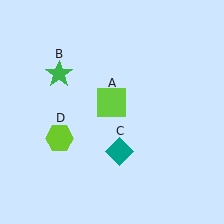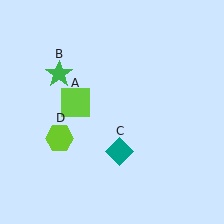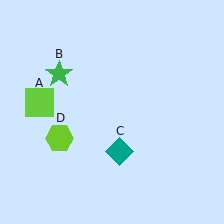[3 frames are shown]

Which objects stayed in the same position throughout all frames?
Green star (object B) and teal diamond (object C) and lime hexagon (object D) remained stationary.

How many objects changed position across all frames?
1 object changed position: lime square (object A).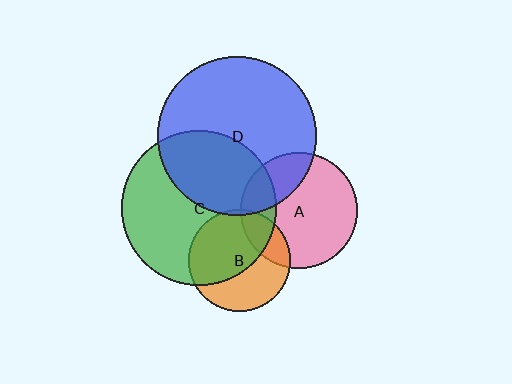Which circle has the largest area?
Circle D (blue).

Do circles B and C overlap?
Yes.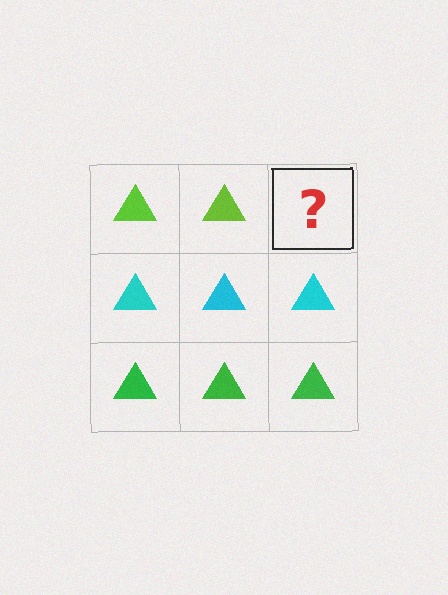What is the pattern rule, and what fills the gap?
The rule is that each row has a consistent color. The gap should be filled with a lime triangle.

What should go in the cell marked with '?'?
The missing cell should contain a lime triangle.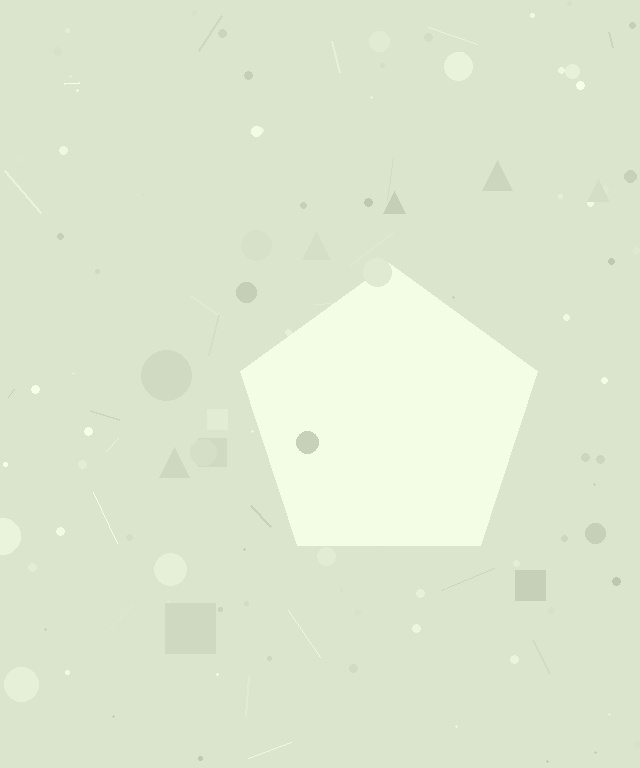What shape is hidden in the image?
A pentagon is hidden in the image.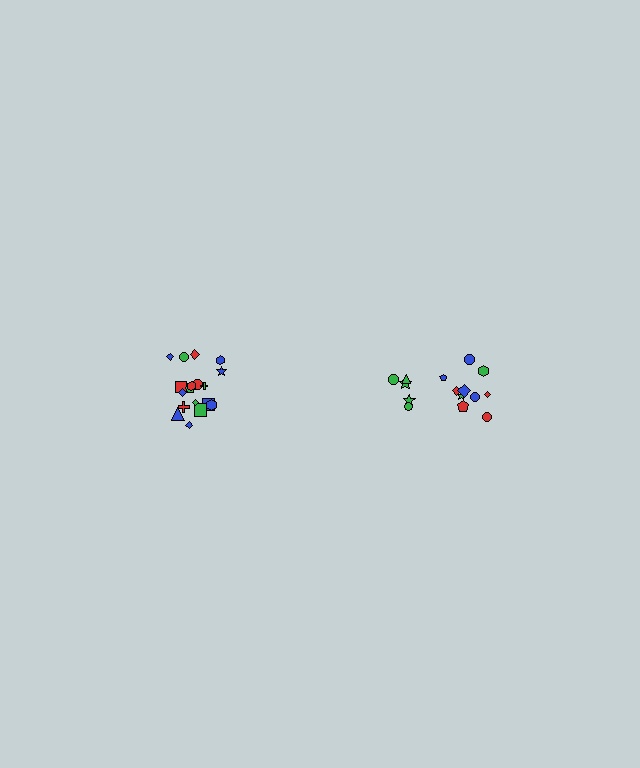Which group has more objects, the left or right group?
The left group.